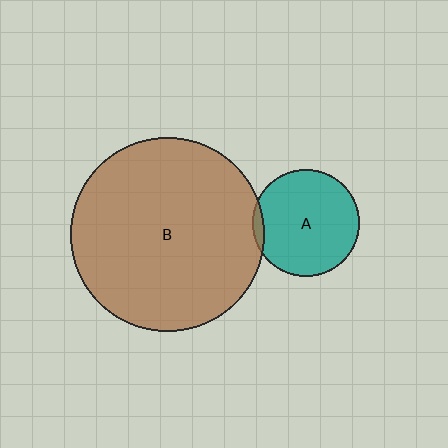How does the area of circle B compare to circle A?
Approximately 3.3 times.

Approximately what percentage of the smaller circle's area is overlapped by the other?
Approximately 5%.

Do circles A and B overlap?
Yes.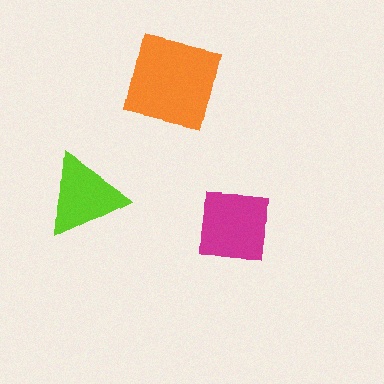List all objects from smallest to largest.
The lime triangle, the magenta square, the orange square.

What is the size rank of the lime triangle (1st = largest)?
3rd.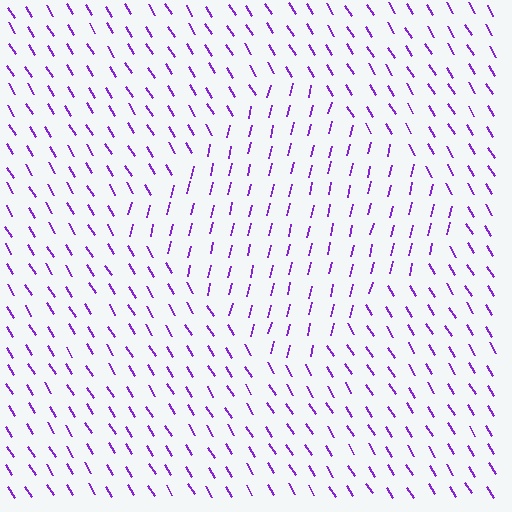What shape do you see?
I see a diamond.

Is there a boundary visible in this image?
Yes, there is a texture boundary formed by a change in line orientation.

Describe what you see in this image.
The image is filled with small purple line segments. A diamond region in the image has lines oriented differently from the surrounding lines, creating a visible texture boundary.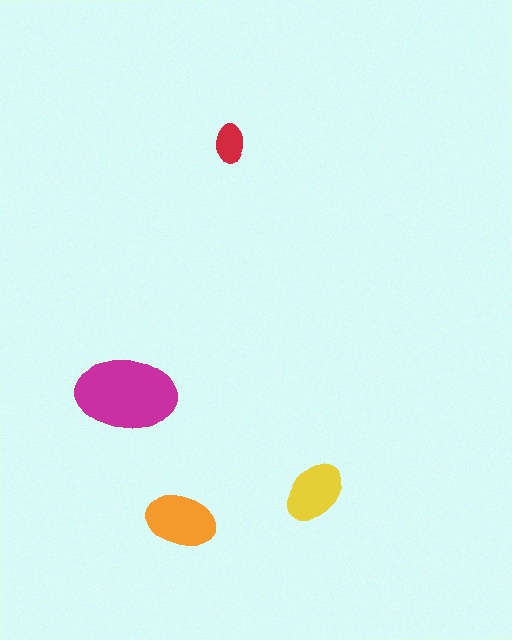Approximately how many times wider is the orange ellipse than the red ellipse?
About 2 times wider.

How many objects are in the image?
There are 4 objects in the image.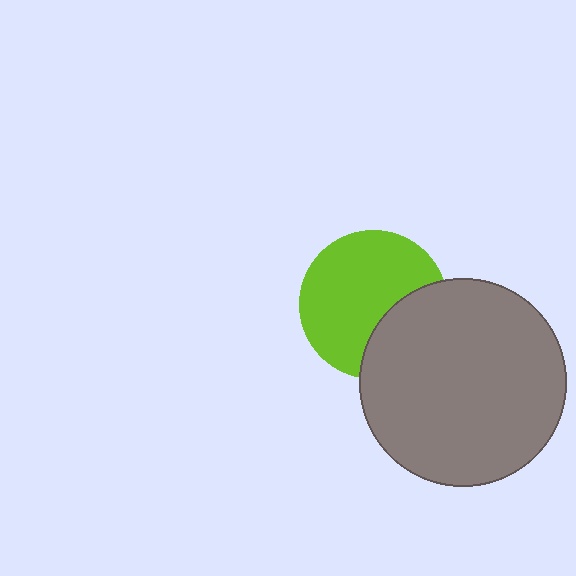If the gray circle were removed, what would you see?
You would see the complete lime circle.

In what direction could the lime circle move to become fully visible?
The lime circle could move toward the upper-left. That would shift it out from behind the gray circle entirely.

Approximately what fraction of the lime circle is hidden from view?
Roughly 31% of the lime circle is hidden behind the gray circle.